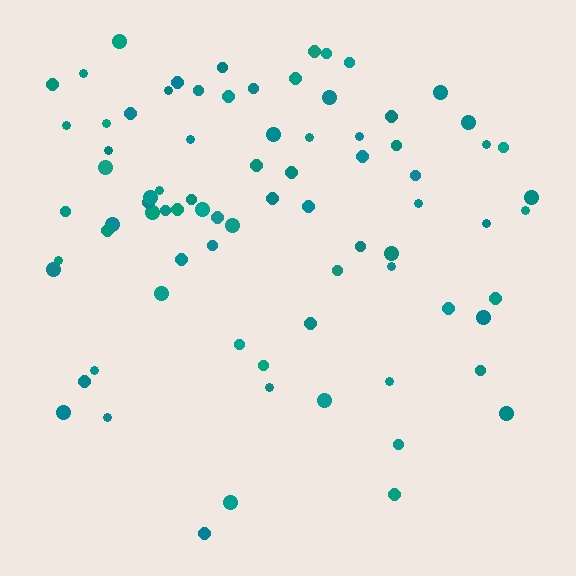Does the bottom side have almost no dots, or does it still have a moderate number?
Still a moderate number, just noticeably fewer than the top.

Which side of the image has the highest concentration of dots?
The top.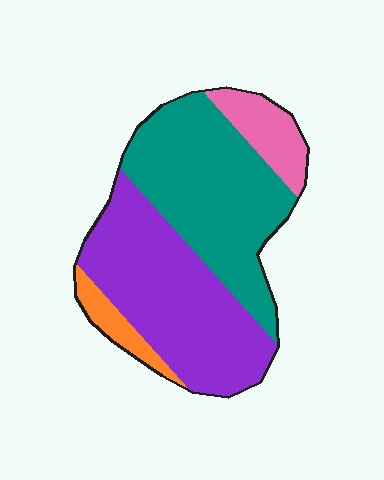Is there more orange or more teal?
Teal.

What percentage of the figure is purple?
Purple covers about 40% of the figure.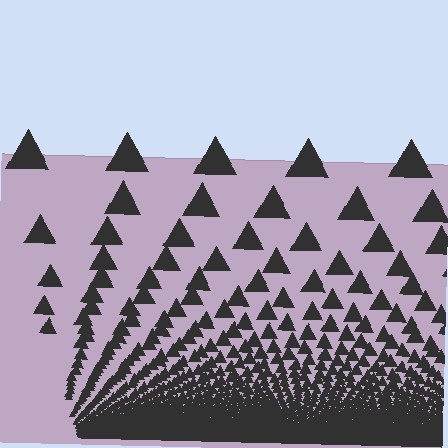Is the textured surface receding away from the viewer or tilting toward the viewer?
The surface appears to tilt toward the viewer. Texture elements get larger and sparser toward the top.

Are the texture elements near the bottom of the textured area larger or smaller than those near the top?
Smaller. The gradient is inverted — elements near the bottom are smaller and denser.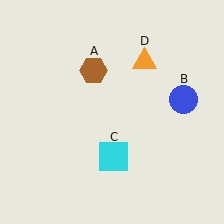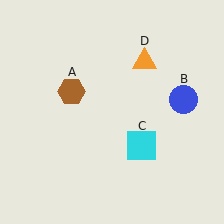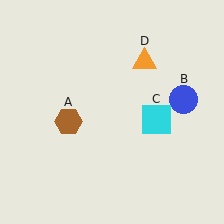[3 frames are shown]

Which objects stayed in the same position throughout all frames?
Blue circle (object B) and orange triangle (object D) remained stationary.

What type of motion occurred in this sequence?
The brown hexagon (object A), cyan square (object C) rotated counterclockwise around the center of the scene.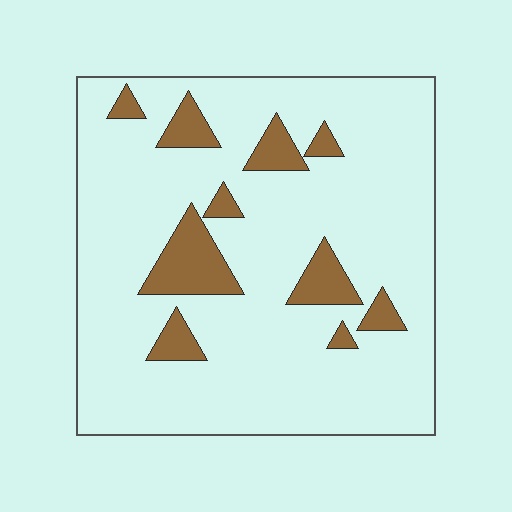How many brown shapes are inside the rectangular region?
10.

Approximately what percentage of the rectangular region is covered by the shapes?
Approximately 15%.